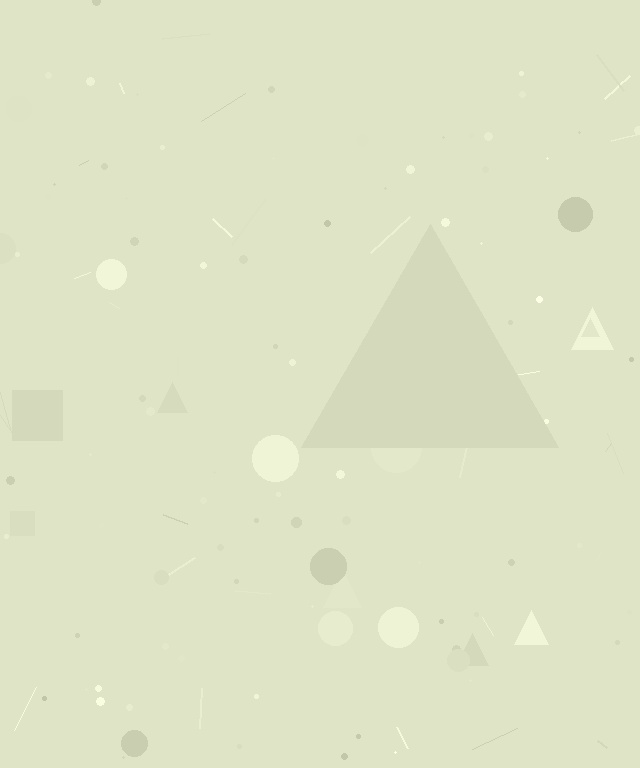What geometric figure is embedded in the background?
A triangle is embedded in the background.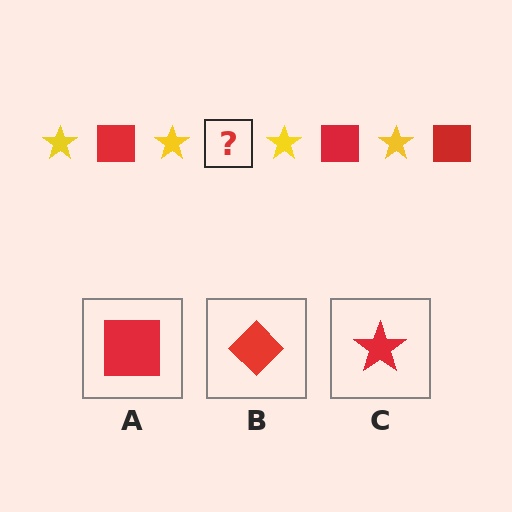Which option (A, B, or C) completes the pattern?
A.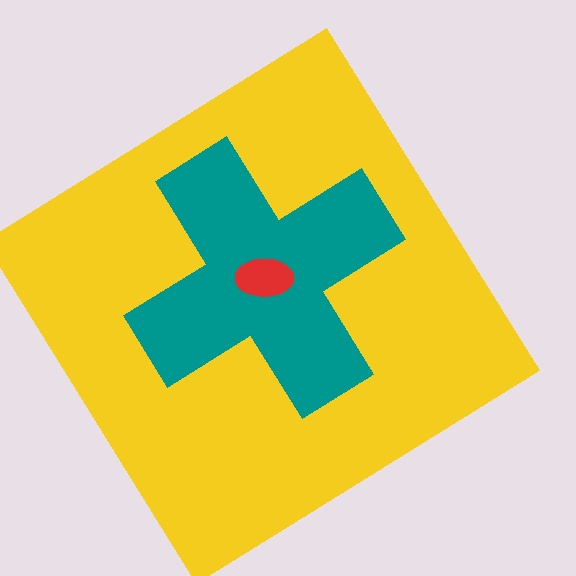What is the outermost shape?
The yellow diamond.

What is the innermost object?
The red ellipse.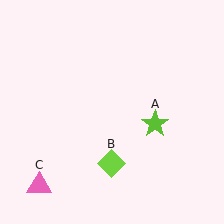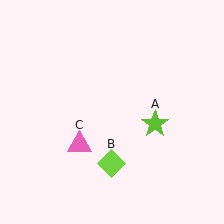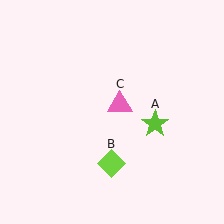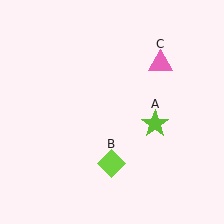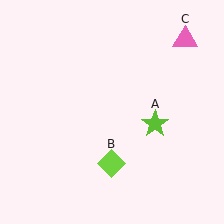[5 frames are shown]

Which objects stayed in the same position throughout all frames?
Lime star (object A) and lime diamond (object B) remained stationary.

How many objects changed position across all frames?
1 object changed position: pink triangle (object C).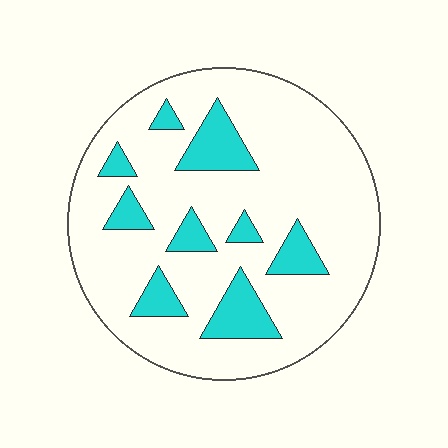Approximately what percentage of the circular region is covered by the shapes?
Approximately 20%.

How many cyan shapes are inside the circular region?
9.